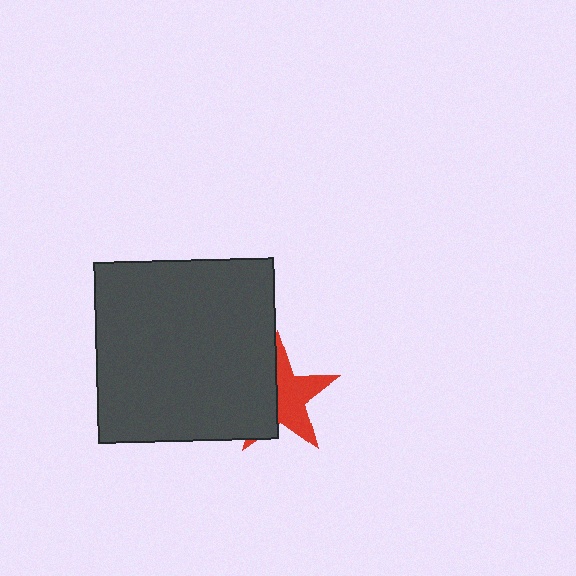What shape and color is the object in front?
The object in front is a dark gray square.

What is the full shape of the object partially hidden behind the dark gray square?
The partially hidden object is a red star.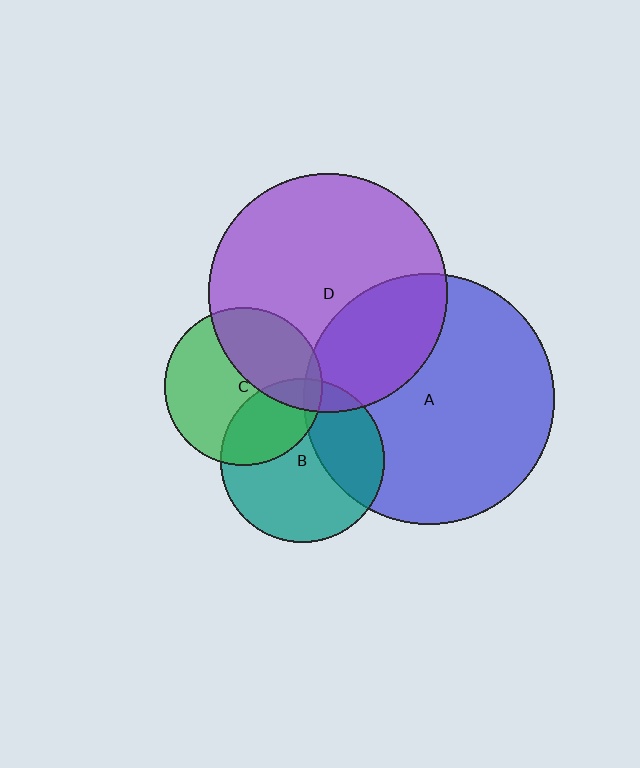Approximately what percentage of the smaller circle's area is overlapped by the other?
Approximately 5%.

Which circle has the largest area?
Circle A (blue).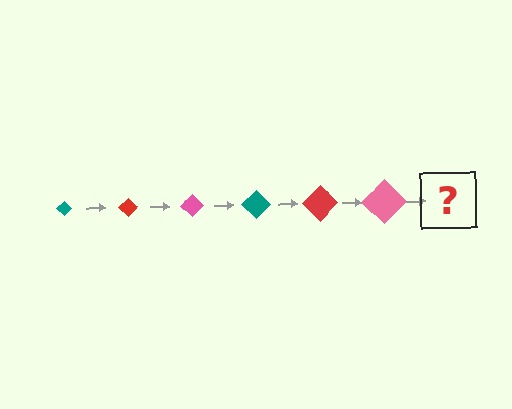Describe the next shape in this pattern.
It should be a teal diamond, larger than the previous one.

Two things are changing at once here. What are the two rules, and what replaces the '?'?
The two rules are that the diamond grows larger each step and the color cycles through teal, red, and pink. The '?' should be a teal diamond, larger than the previous one.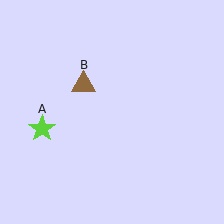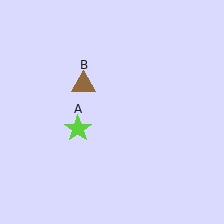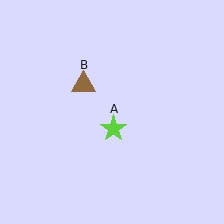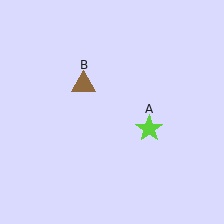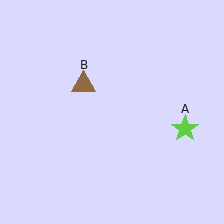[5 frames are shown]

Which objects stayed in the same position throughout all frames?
Brown triangle (object B) remained stationary.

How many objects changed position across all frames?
1 object changed position: lime star (object A).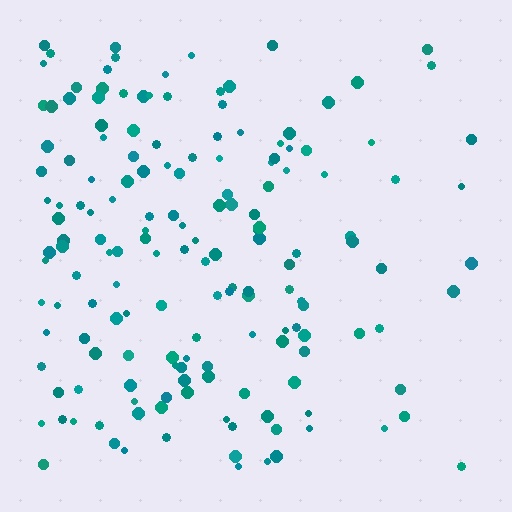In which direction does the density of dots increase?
From right to left, with the left side densest.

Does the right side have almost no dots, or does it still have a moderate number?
Still a moderate number, just noticeably fewer than the left.